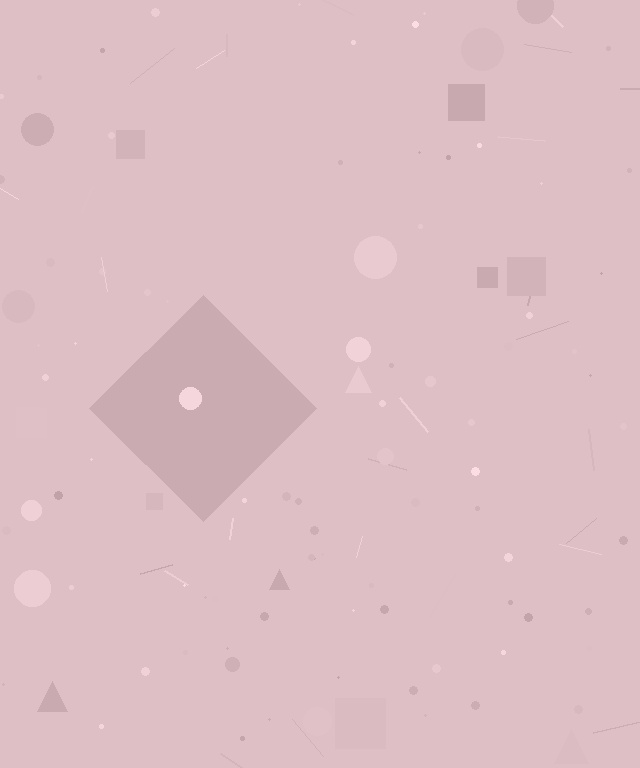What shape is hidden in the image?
A diamond is hidden in the image.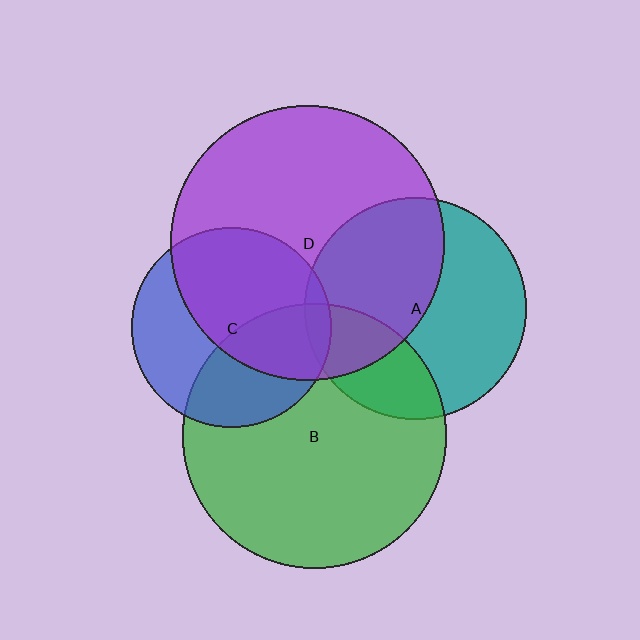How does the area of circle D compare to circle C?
Approximately 1.9 times.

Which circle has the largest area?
Circle D (purple).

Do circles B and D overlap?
Yes.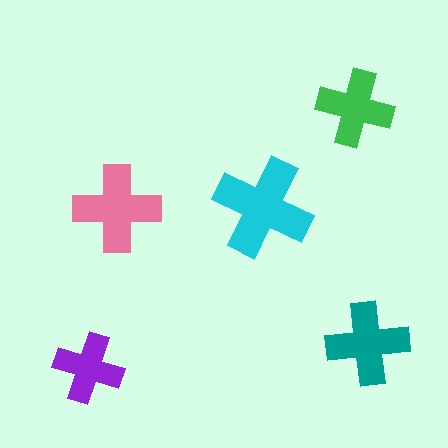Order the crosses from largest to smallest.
the cyan one, the pink one, the teal one, the green one, the purple one.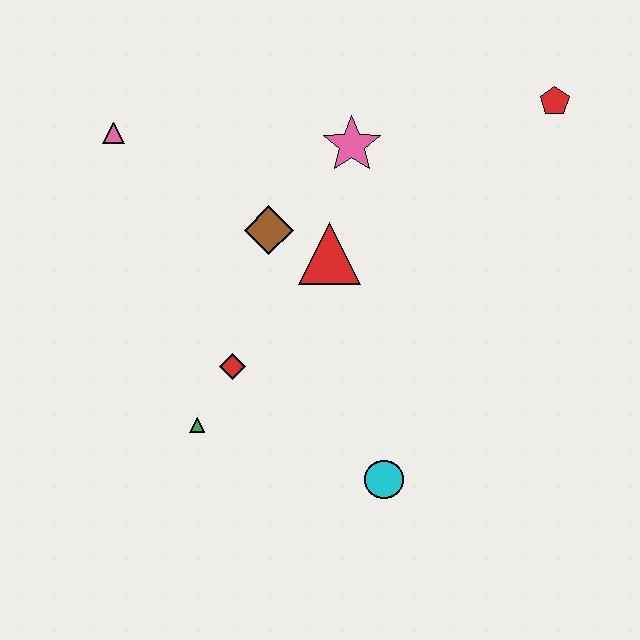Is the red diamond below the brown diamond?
Yes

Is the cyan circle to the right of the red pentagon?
No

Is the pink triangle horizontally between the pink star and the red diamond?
No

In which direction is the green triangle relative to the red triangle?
The green triangle is below the red triangle.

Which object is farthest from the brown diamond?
The red pentagon is farthest from the brown diamond.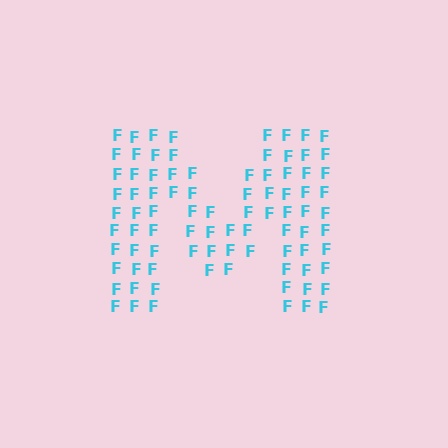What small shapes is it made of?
It is made of small letter F's.